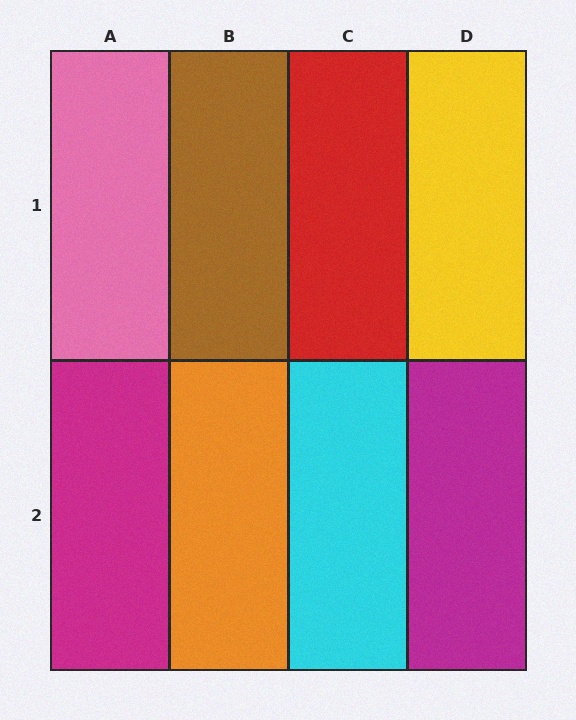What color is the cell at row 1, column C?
Red.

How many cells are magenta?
2 cells are magenta.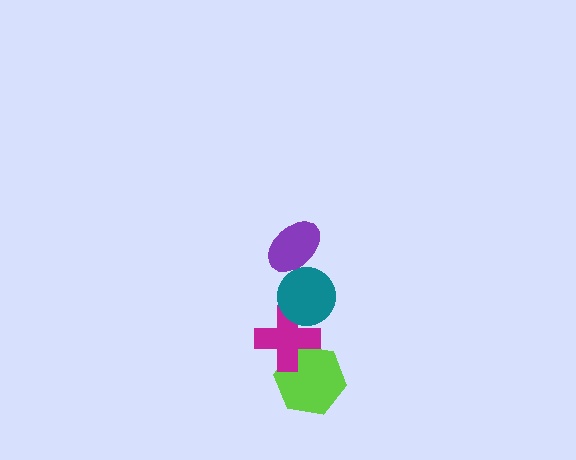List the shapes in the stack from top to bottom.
From top to bottom: the purple ellipse, the teal circle, the magenta cross, the lime hexagon.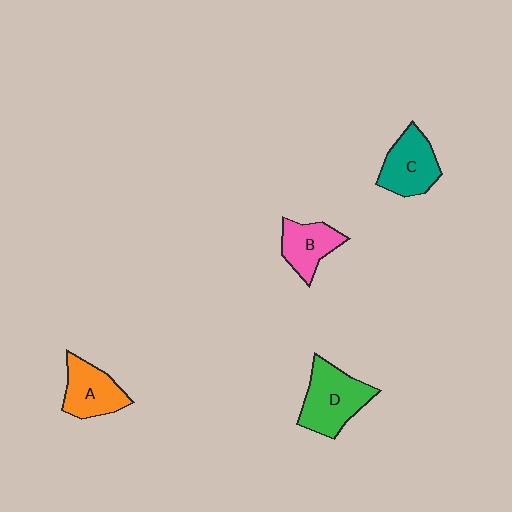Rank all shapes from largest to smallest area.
From largest to smallest: D (green), C (teal), A (orange), B (pink).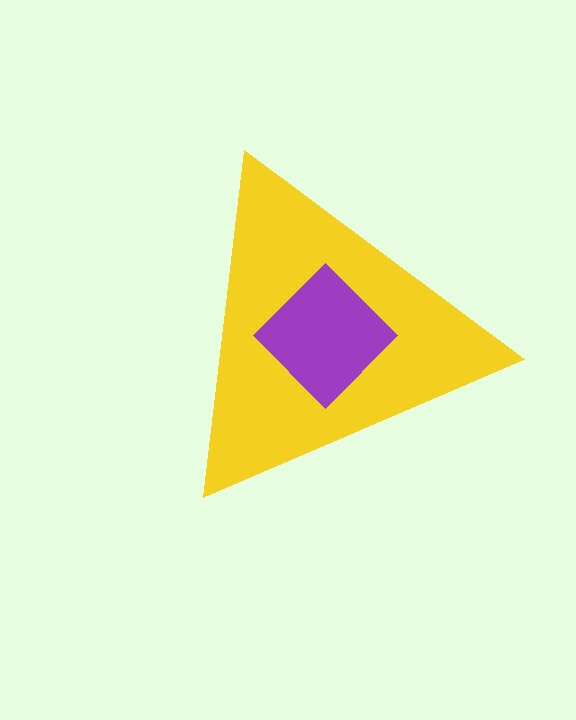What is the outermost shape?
The yellow triangle.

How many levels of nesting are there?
2.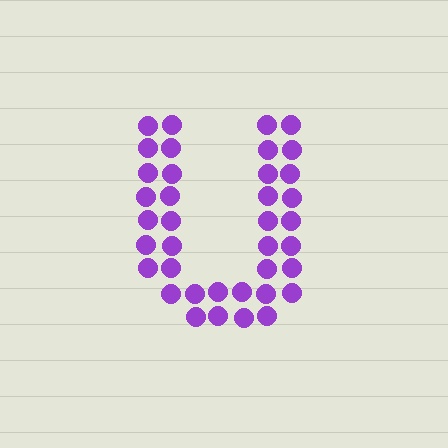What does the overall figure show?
The overall figure shows the letter U.